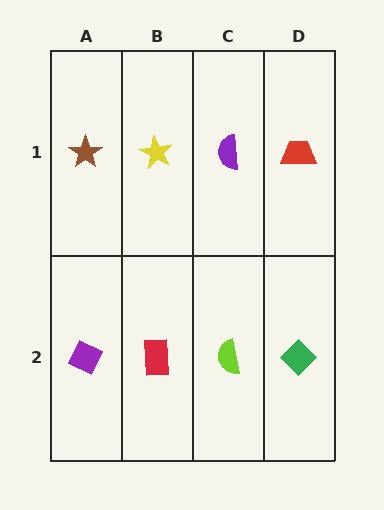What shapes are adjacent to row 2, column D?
A red trapezoid (row 1, column D), a lime semicircle (row 2, column C).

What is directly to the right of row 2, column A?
A red rectangle.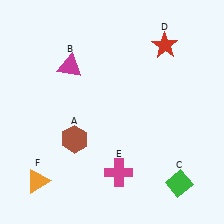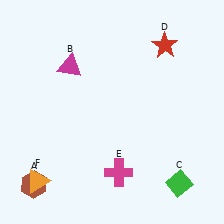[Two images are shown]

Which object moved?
The brown hexagon (A) moved down.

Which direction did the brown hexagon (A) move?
The brown hexagon (A) moved down.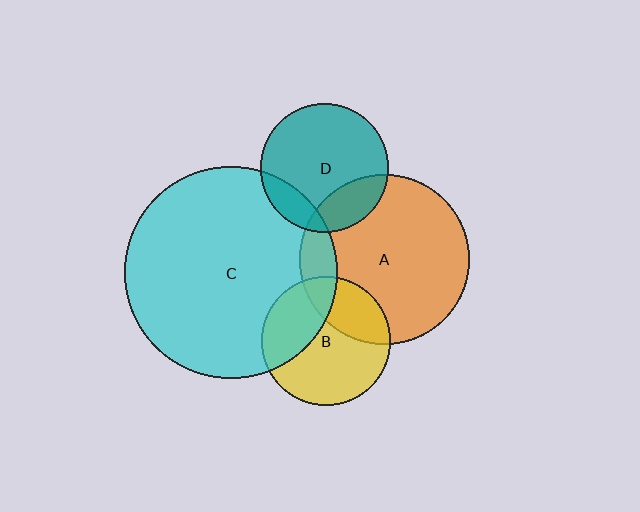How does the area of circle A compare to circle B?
Approximately 1.7 times.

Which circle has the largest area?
Circle C (cyan).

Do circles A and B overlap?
Yes.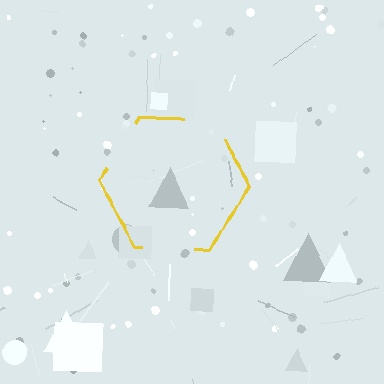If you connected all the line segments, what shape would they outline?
They would outline a hexagon.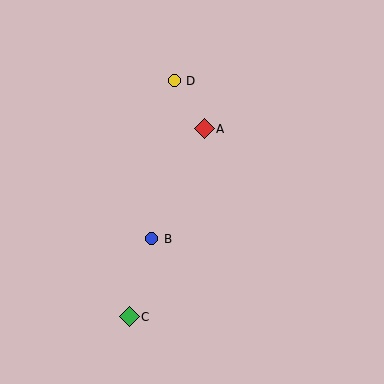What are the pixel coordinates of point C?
Point C is at (129, 317).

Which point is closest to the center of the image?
Point B at (152, 239) is closest to the center.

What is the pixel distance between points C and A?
The distance between C and A is 203 pixels.